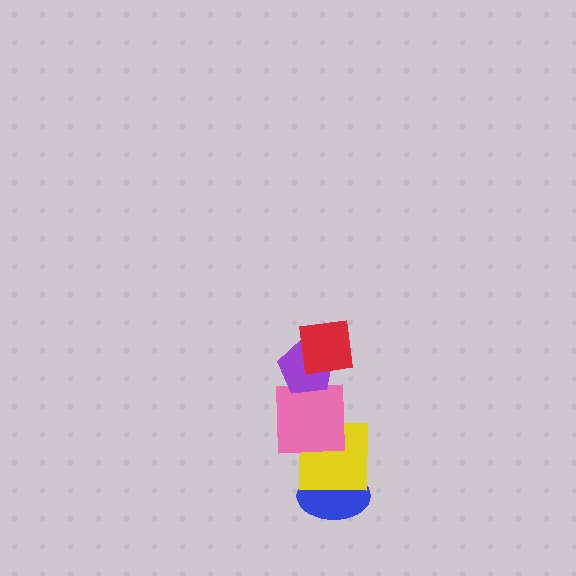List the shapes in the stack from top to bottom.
From top to bottom: the red square, the purple pentagon, the pink square, the yellow square, the blue ellipse.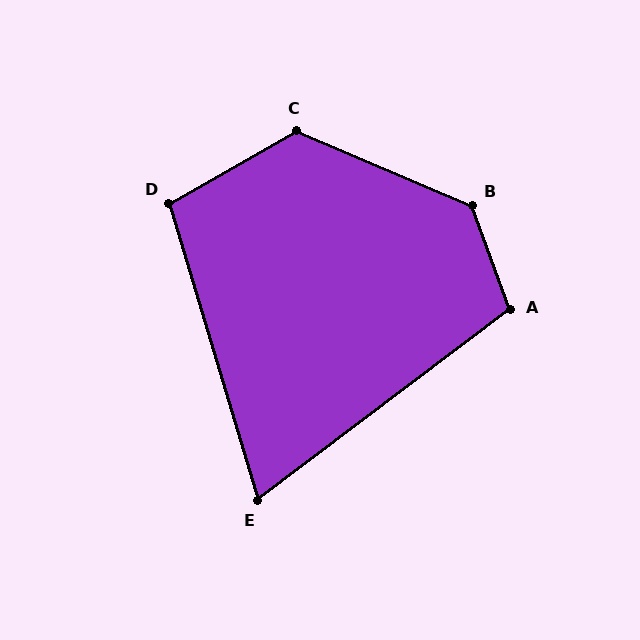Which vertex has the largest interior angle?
B, at approximately 133 degrees.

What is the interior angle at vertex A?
Approximately 107 degrees (obtuse).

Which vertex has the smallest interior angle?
E, at approximately 70 degrees.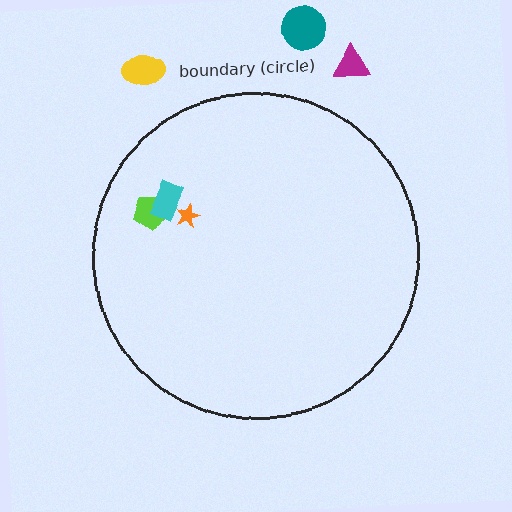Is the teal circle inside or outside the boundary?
Outside.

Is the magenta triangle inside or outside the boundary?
Outside.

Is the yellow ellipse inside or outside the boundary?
Outside.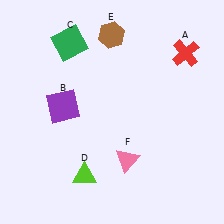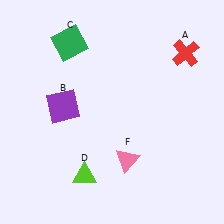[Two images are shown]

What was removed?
The brown hexagon (E) was removed in Image 2.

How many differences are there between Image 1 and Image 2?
There is 1 difference between the two images.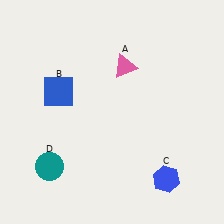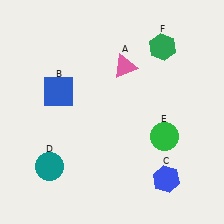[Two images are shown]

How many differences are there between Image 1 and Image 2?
There are 2 differences between the two images.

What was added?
A green circle (E), a green hexagon (F) were added in Image 2.